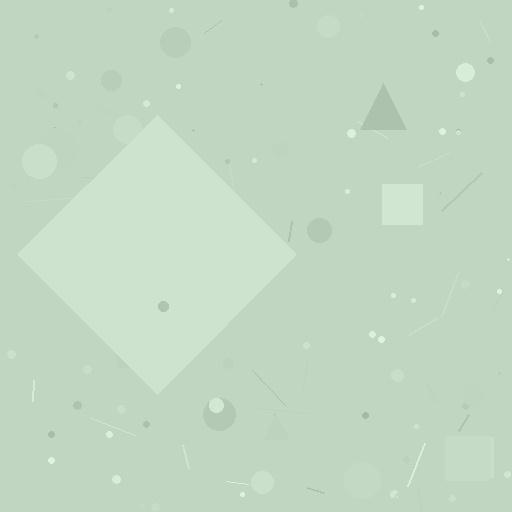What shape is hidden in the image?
A diamond is hidden in the image.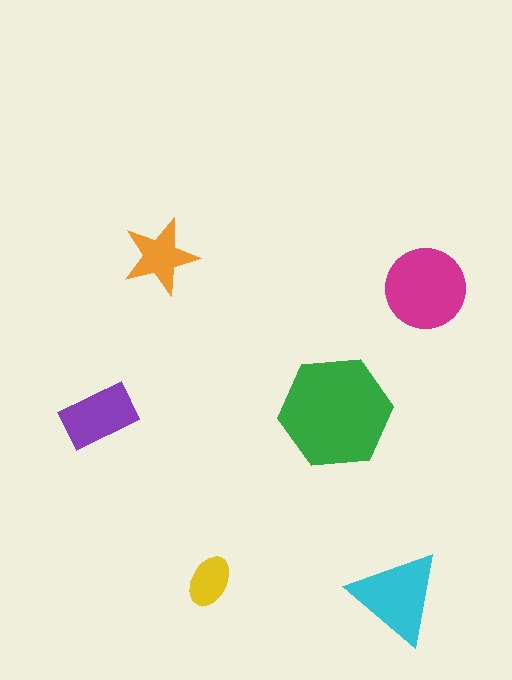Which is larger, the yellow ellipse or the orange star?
The orange star.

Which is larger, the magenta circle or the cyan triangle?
The magenta circle.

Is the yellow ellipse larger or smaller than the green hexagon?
Smaller.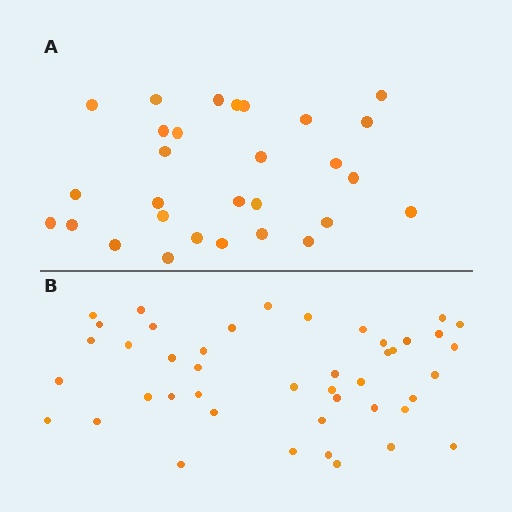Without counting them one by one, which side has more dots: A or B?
Region B (the bottom region) has more dots.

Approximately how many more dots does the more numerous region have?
Region B has approximately 15 more dots than region A.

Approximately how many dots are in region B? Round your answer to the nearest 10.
About 40 dots. (The exact count is 44, which rounds to 40.)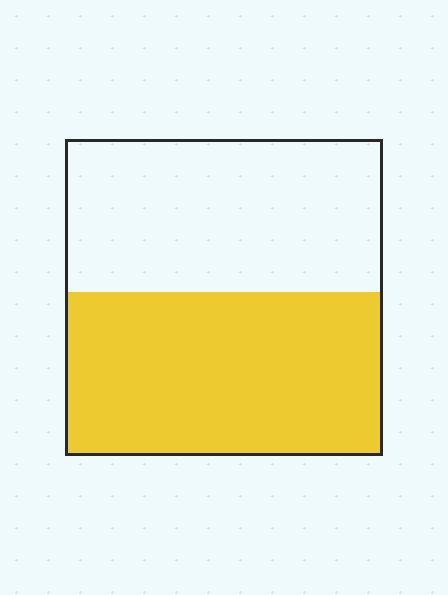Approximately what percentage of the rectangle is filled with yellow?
Approximately 50%.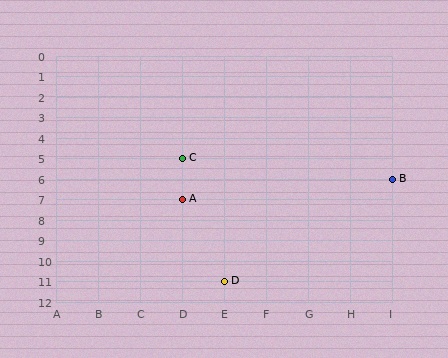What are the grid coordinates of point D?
Point D is at grid coordinates (E, 11).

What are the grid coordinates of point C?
Point C is at grid coordinates (D, 5).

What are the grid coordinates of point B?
Point B is at grid coordinates (I, 6).